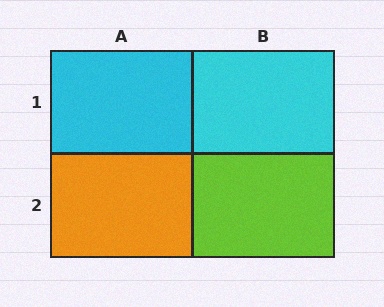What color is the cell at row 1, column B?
Cyan.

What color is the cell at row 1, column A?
Cyan.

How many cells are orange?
1 cell is orange.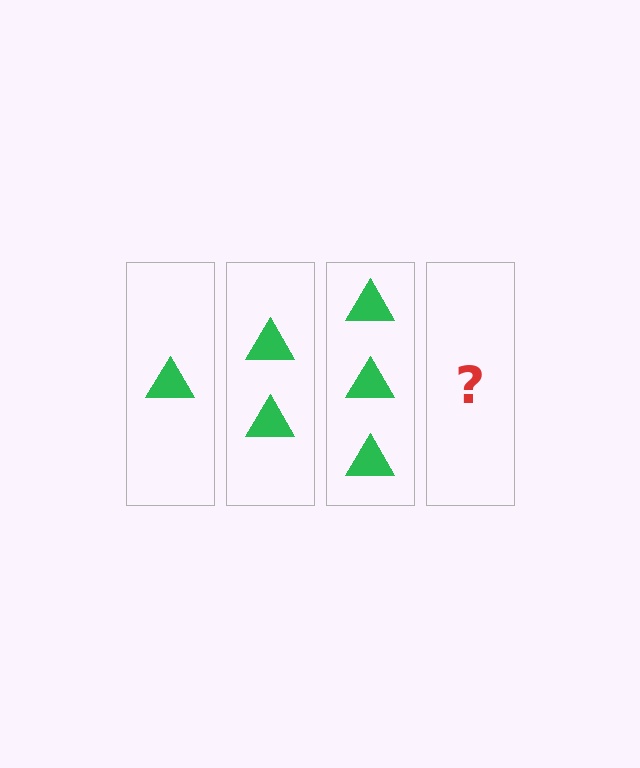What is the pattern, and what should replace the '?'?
The pattern is that each step adds one more triangle. The '?' should be 4 triangles.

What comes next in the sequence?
The next element should be 4 triangles.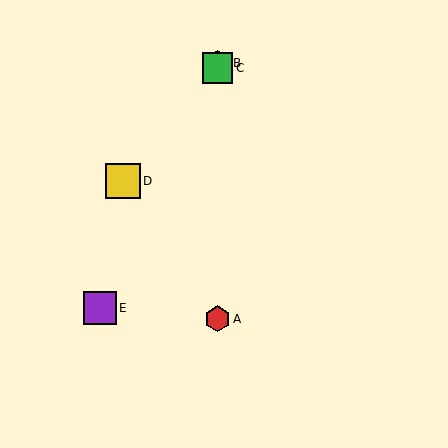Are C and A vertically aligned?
Yes, both are at x≈217.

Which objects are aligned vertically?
Objects A, B, C are aligned vertically.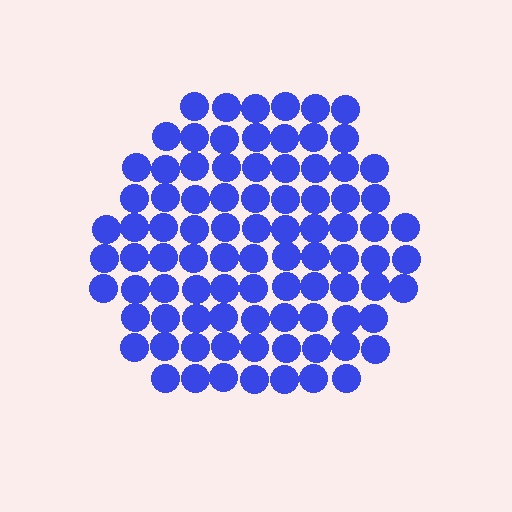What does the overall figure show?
The overall figure shows a hexagon.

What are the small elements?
The small elements are circles.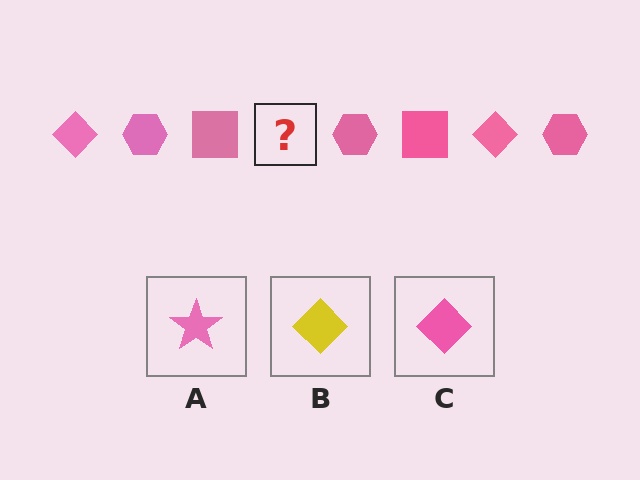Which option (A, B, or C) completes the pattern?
C.